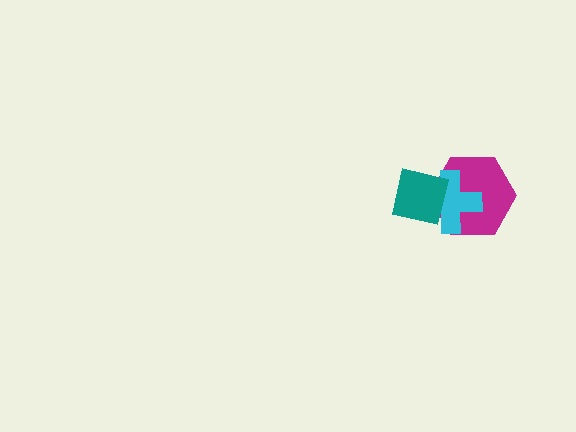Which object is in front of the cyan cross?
The teal square is in front of the cyan cross.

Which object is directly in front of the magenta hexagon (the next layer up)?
The cyan cross is directly in front of the magenta hexagon.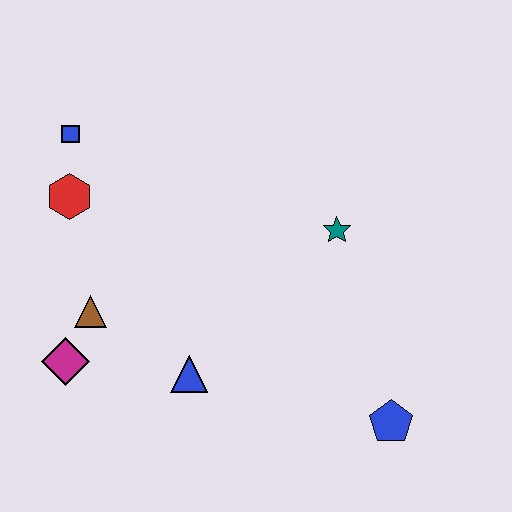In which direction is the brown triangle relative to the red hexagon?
The brown triangle is below the red hexagon.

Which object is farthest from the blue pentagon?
The blue square is farthest from the blue pentagon.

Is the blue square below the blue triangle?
No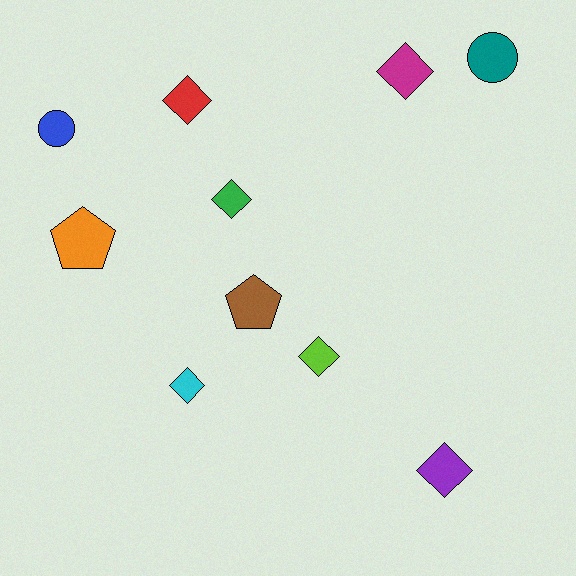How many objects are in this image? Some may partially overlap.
There are 10 objects.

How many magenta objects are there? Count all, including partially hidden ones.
There is 1 magenta object.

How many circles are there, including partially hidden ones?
There are 2 circles.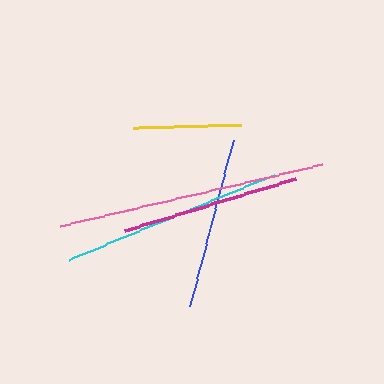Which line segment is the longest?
The pink line is the longest at approximately 270 pixels.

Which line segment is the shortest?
The yellow line is the shortest at approximately 108 pixels.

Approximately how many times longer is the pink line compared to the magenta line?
The pink line is approximately 1.5 times the length of the magenta line.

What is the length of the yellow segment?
The yellow segment is approximately 108 pixels long.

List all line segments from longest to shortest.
From longest to shortest: pink, cyan, magenta, blue, yellow.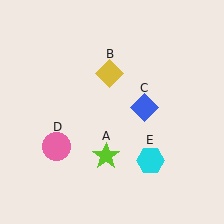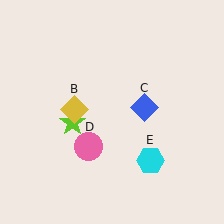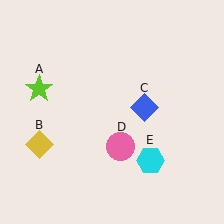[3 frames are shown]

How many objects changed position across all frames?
3 objects changed position: lime star (object A), yellow diamond (object B), pink circle (object D).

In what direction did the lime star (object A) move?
The lime star (object A) moved up and to the left.